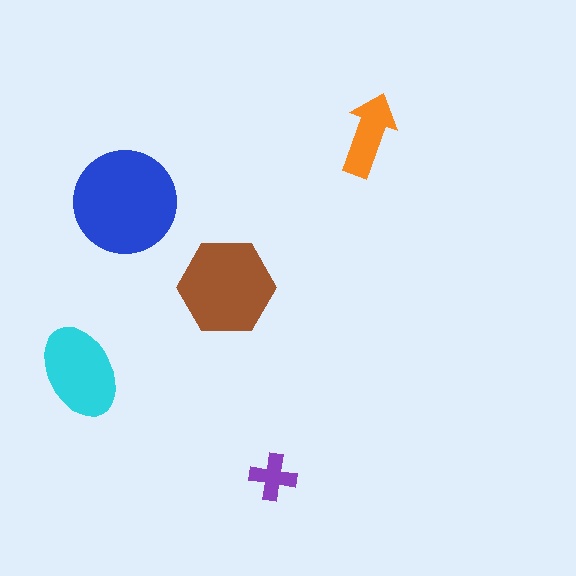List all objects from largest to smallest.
The blue circle, the brown hexagon, the cyan ellipse, the orange arrow, the purple cross.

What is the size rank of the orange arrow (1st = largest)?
4th.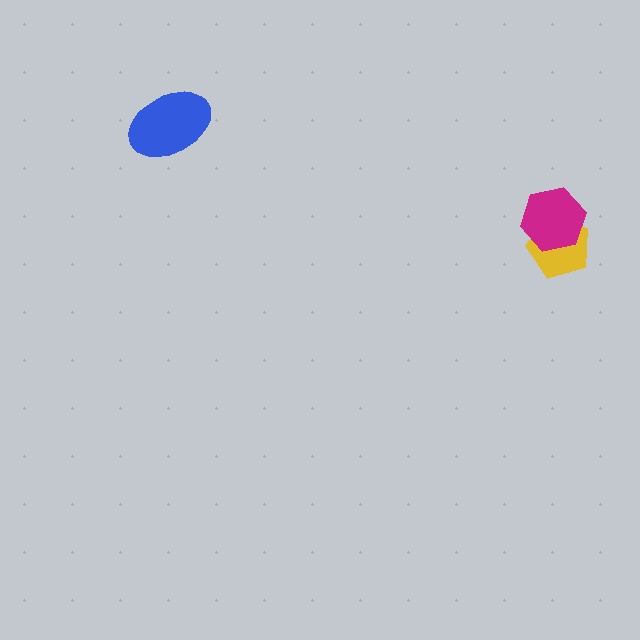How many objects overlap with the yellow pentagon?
1 object overlaps with the yellow pentagon.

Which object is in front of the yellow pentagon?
The magenta hexagon is in front of the yellow pentagon.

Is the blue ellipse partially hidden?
No, no other shape covers it.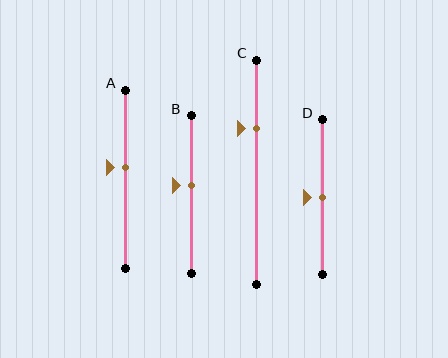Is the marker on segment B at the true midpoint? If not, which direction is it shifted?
No, the marker on segment B is shifted upward by about 6% of the segment length.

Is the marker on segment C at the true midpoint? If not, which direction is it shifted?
No, the marker on segment C is shifted upward by about 19% of the segment length.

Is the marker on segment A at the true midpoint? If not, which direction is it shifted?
No, the marker on segment A is shifted upward by about 7% of the segment length.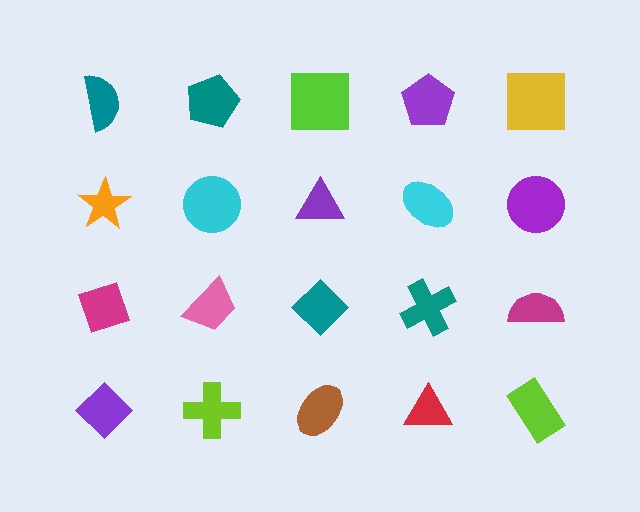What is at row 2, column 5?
A purple circle.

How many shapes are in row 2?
5 shapes.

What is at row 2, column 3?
A purple triangle.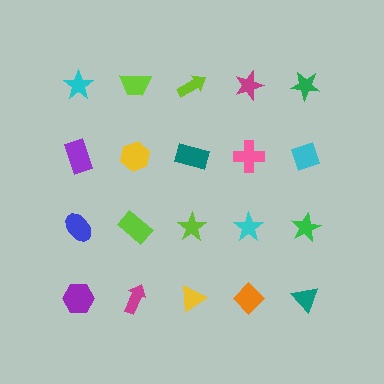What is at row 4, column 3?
A yellow triangle.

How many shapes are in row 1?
5 shapes.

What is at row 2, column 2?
A yellow hexagon.